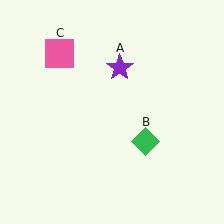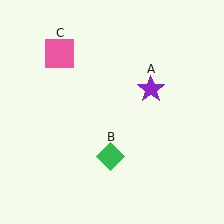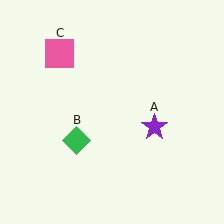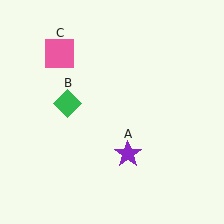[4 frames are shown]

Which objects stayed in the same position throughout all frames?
Pink square (object C) remained stationary.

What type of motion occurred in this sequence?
The purple star (object A), green diamond (object B) rotated clockwise around the center of the scene.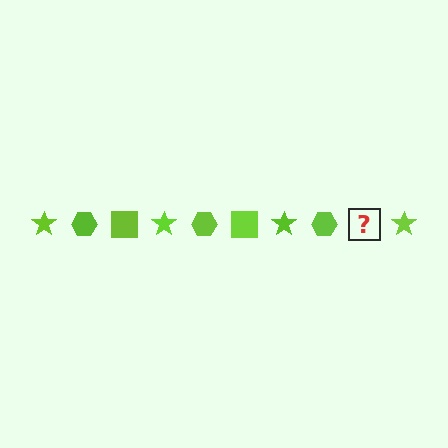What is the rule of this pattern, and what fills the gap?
The rule is that the pattern cycles through star, hexagon, square shapes in lime. The gap should be filled with a lime square.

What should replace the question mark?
The question mark should be replaced with a lime square.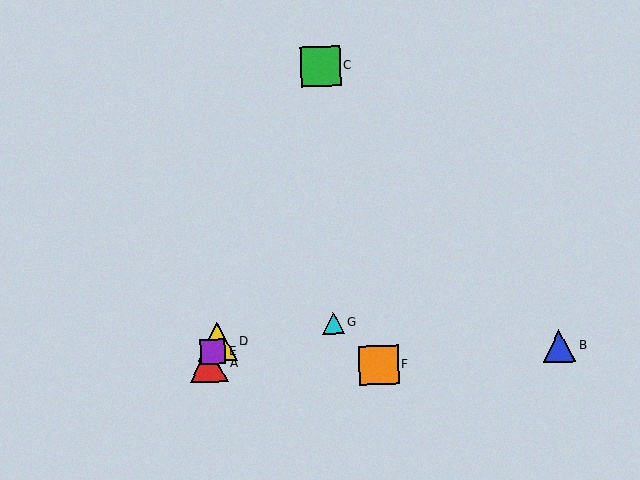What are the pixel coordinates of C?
Object C is at (320, 66).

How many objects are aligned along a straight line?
4 objects (A, C, D, E) are aligned along a straight line.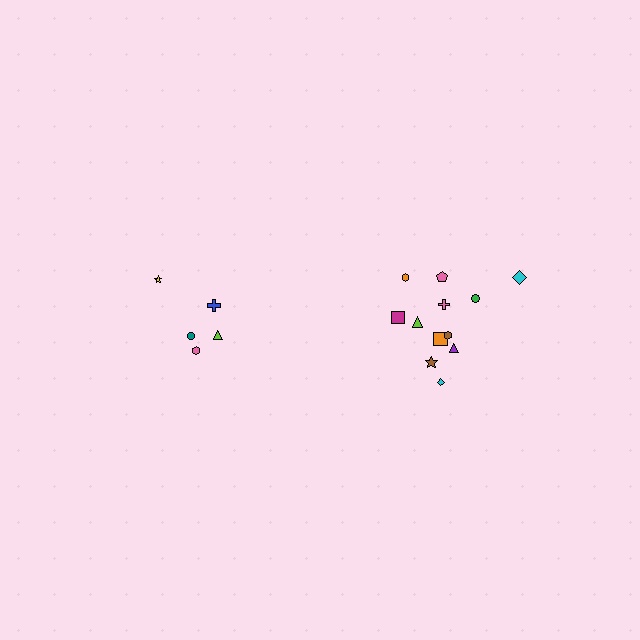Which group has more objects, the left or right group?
The right group.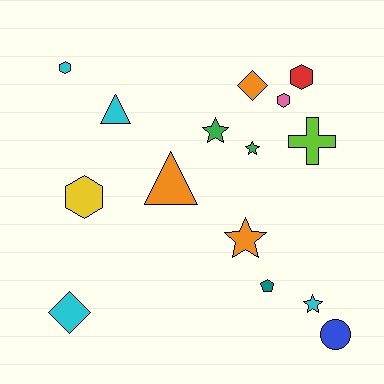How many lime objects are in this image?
There is 1 lime object.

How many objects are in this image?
There are 15 objects.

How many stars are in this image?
There are 4 stars.